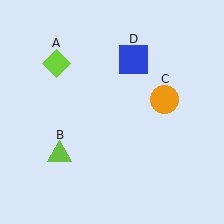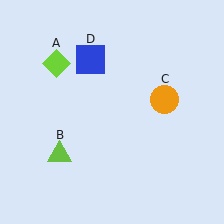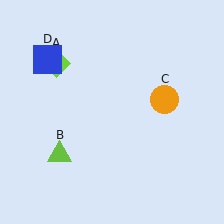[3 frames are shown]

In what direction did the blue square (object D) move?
The blue square (object D) moved left.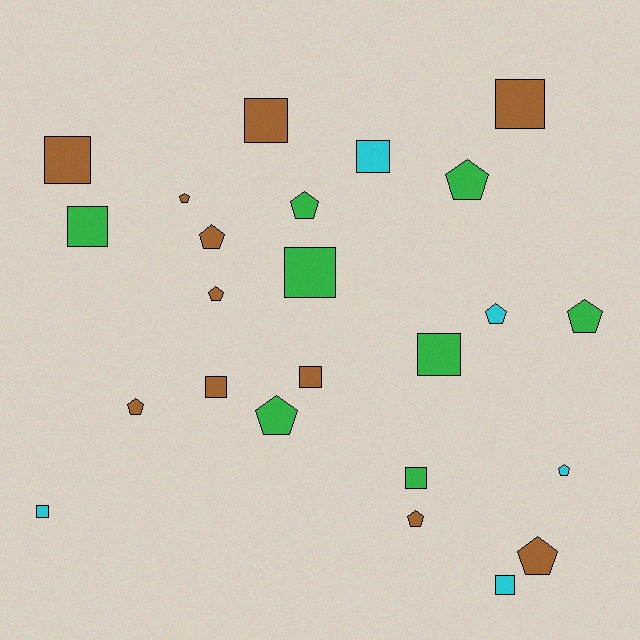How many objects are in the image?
There are 24 objects.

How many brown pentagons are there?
There are 6 brown pentagons.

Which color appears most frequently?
Brown, with 11 objects.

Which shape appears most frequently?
Pentagon, with 12 objects.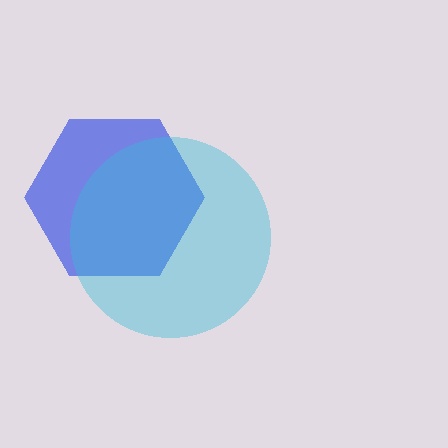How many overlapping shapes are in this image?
There are 2 overlapping shapes in the image.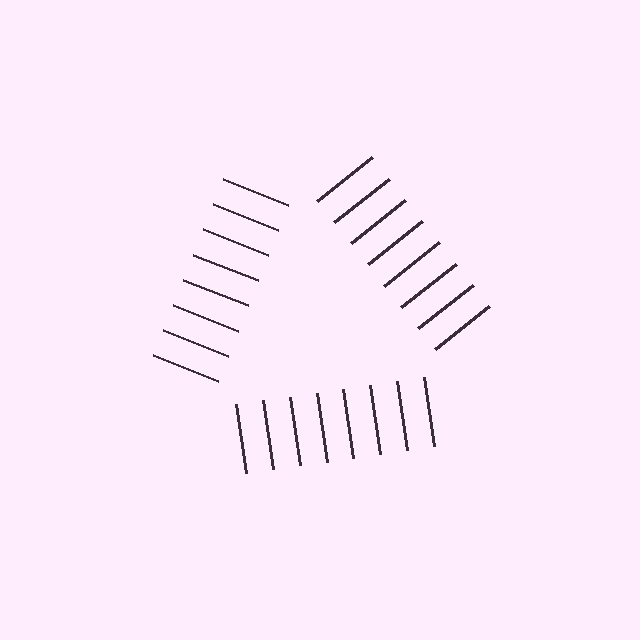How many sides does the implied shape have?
3 sides — the line-ends trace a triangle.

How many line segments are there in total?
24 — 8 along each of the 3 edges.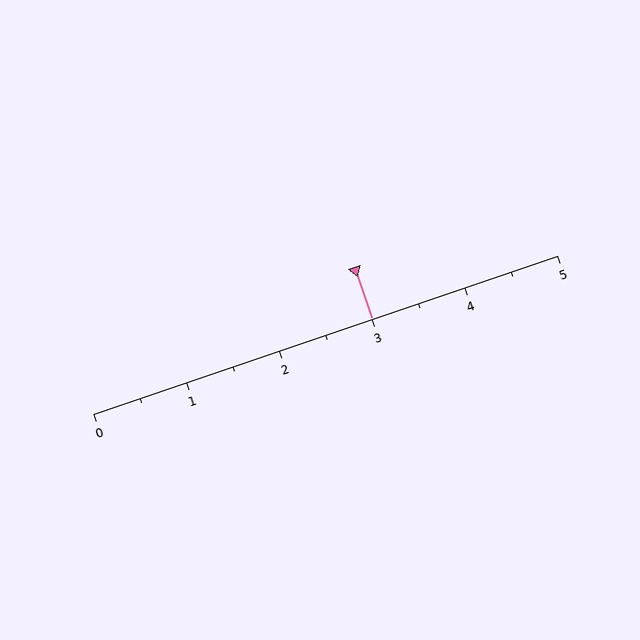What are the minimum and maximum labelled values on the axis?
The axis runs from 0 to 5.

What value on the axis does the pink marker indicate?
The marker indicates approximately 3.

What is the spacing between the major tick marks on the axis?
The major ticks are spaced 1 apart.